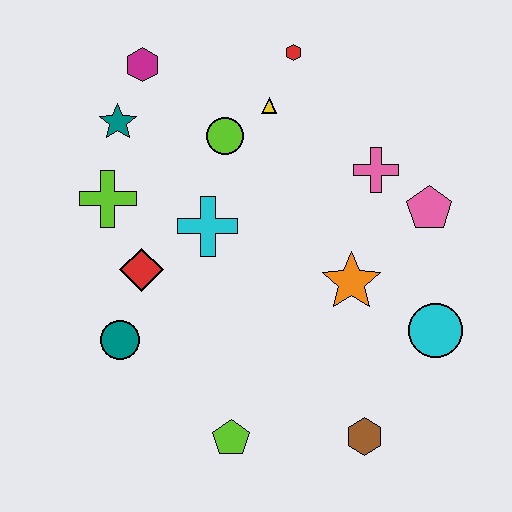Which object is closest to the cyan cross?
The red diamond is closest to the cyan cross.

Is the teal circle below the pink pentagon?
Yes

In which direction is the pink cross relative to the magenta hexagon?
The pink cross is to the right of the magenta hexagon.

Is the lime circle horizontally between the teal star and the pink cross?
Yes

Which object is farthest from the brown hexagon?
The magenta hexagon is farthest from the brown hexagon.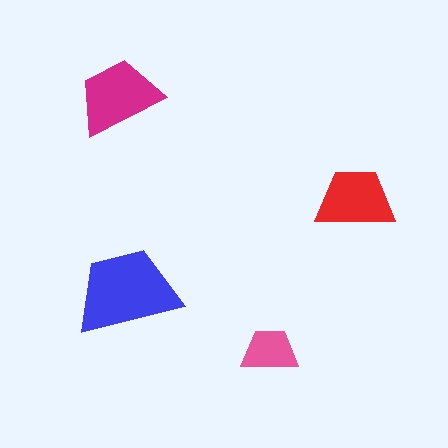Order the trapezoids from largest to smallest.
the blue one, the magenta one, the red one, the pink one.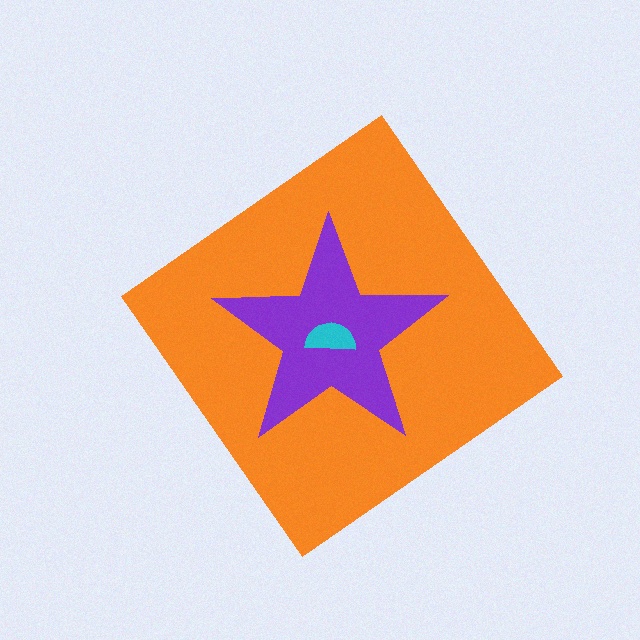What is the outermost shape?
The orange diamond.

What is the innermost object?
The cyan semicircle.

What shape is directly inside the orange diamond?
The purple star.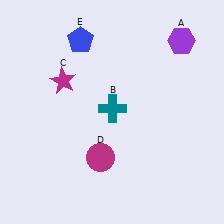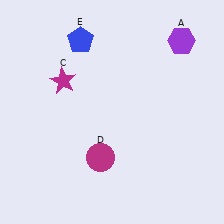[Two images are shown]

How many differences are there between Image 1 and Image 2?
There is 1 difference between the two images.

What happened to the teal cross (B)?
The teal cross (B) was removed in Image 2. It was in the top-right area of Image 1.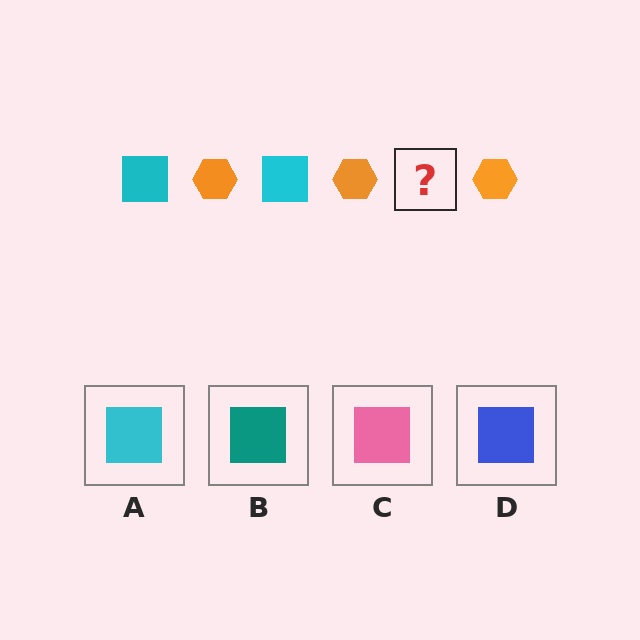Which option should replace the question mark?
Option A.